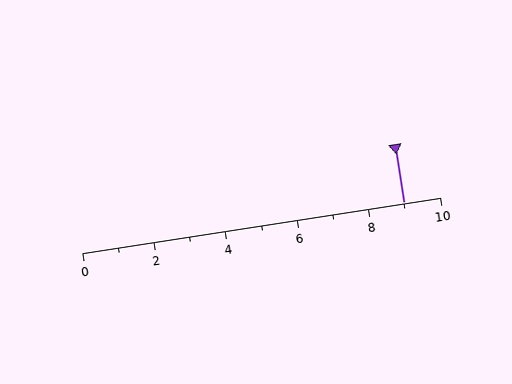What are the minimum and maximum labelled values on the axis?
The axis runs from 0 to 10.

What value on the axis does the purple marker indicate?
The marker indicates approximately 9.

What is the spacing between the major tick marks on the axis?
The major ticks are spaced 2 apart.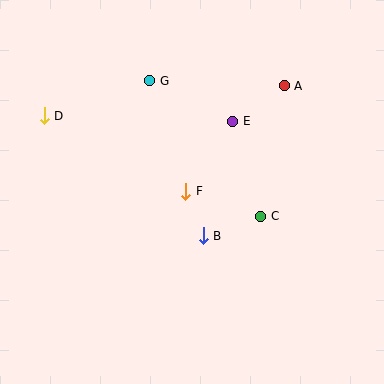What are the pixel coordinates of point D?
Point D is at (44, 116).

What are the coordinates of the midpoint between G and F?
The midpoint between G and F is at (168, 136).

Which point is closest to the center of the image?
Point F at (186, 191) is closest to the center.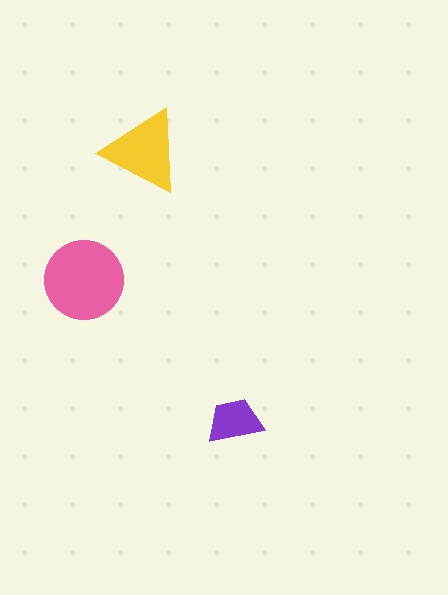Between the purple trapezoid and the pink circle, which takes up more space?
The pink circle.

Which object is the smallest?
The purple trapezoid.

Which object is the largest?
The pink circle.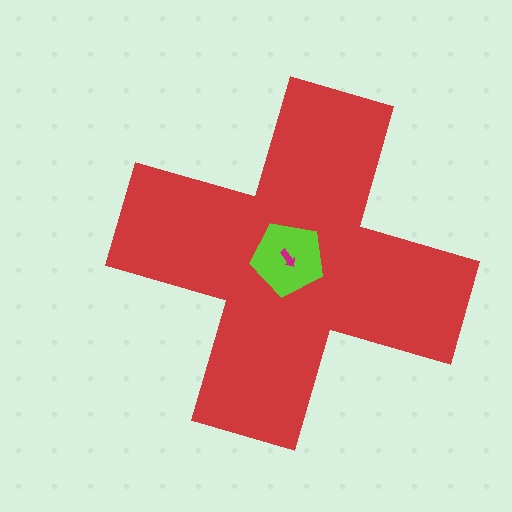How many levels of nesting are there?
3.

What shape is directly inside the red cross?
The lime pentagon.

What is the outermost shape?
The red cross.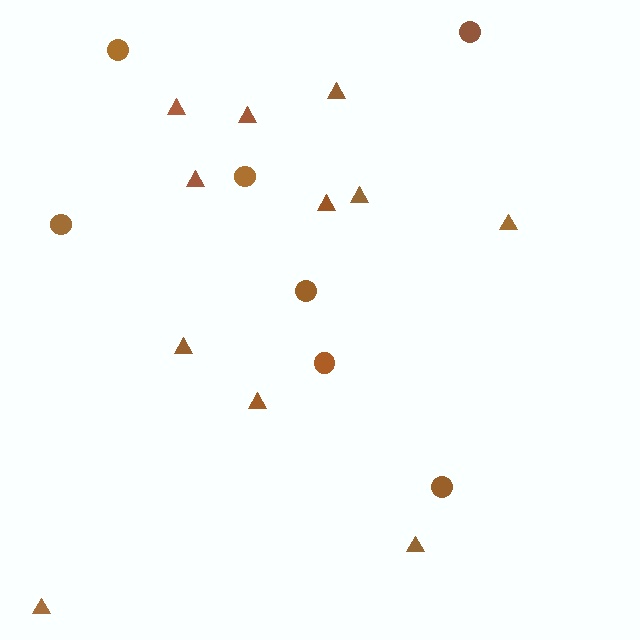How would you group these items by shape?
There are 2 groups: one group of circles (7) and one group of triangles (11).